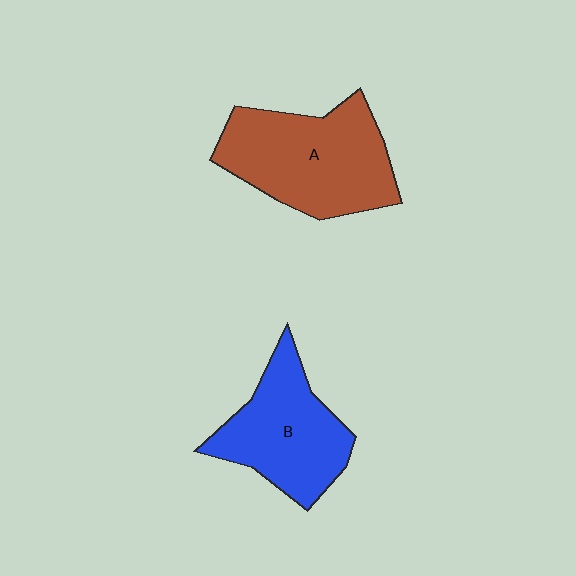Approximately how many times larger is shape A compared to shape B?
Approximately 1.2 times.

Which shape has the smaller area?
Shape B (blue).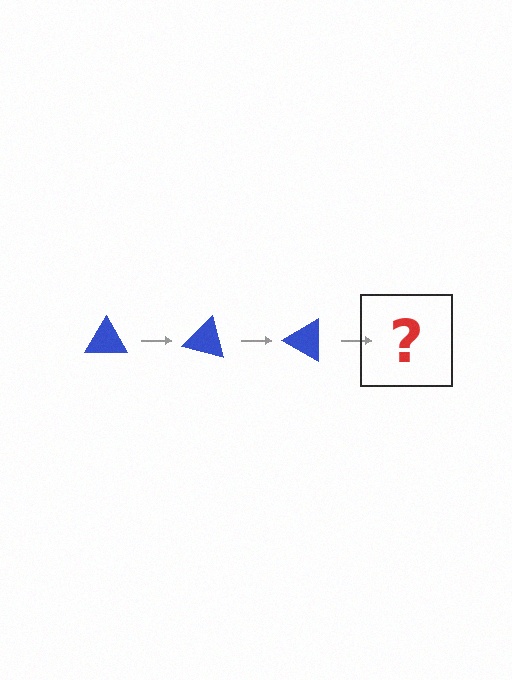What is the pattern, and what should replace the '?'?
The pattern is that the triangle rotates 15 degrees each step. The '?' should be a blue triangle rotated 45 degrees.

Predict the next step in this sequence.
The next step is a blue triangle rotated 45 degrees.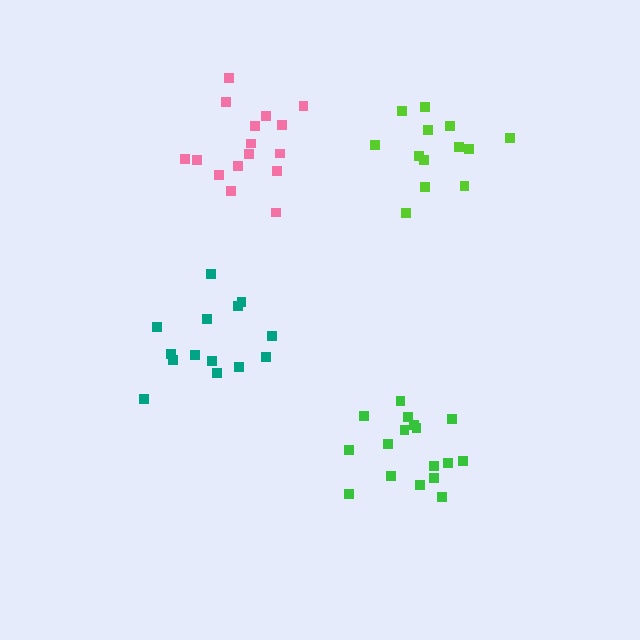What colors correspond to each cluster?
The clusters are colored: teal, lime, pink, green.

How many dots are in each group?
Group 1: 14 dots, Group 2: 13 dots, Group 3: 16 dots, Group 4: 17 dots (60 total).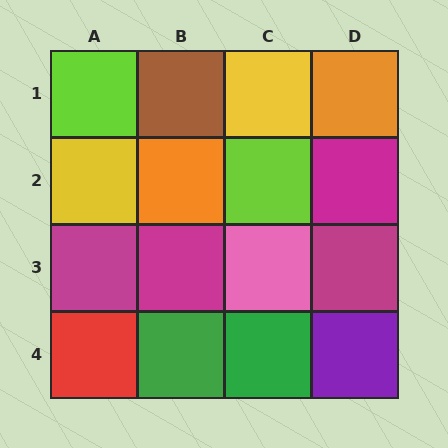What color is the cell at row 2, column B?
Orange.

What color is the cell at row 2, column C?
Lime.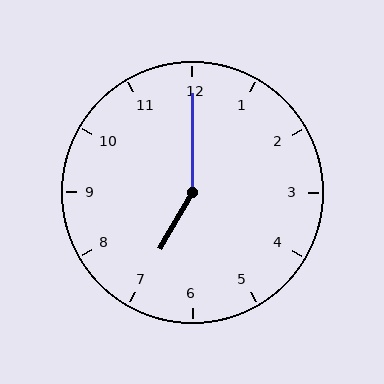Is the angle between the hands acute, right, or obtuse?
It is obtuse.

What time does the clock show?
7:00.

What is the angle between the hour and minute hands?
Approximately 150 degrees.